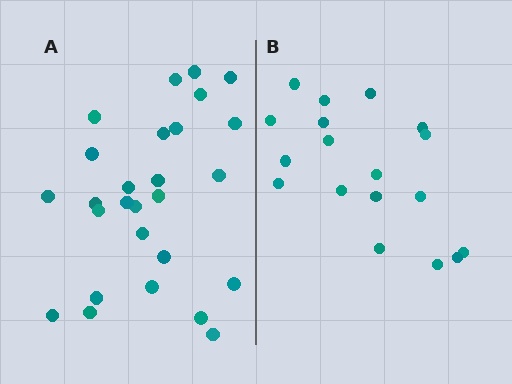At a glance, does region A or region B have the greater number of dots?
Region A (the left region) has more dots.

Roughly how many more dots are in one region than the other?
Region A has roughly 8 or so more dots than region B.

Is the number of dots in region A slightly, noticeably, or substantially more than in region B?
Region A has substantially more. The ratio is roughly 1.5 to 1.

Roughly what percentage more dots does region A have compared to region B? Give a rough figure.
About 50% more.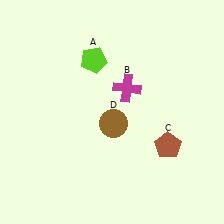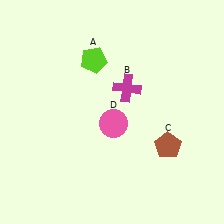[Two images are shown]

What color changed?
The circle (D) changed from brown in Image 1 to pink in Image 2.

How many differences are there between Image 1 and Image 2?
There is 1 difference between the two images.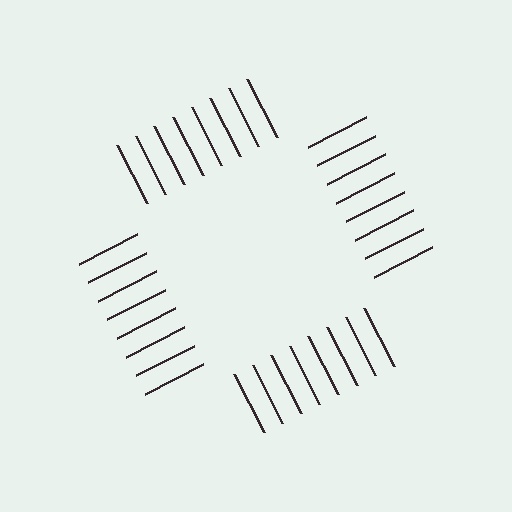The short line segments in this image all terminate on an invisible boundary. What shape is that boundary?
An illusory square — the line segments terminate on its edges but no continuous stroke is drawn.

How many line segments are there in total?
32 — 8 along each of the 4 edges.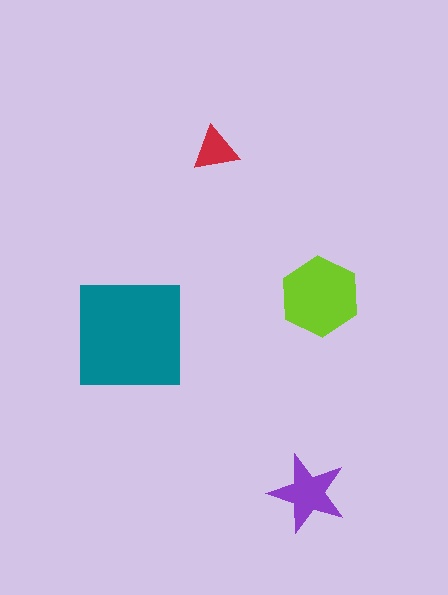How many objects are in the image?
There are 4 objects in the image.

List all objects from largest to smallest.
The teal square, the lime hexagon, the purple star, the red triangle.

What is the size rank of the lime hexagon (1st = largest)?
2nd.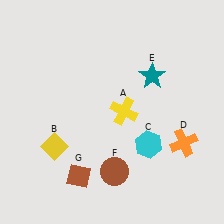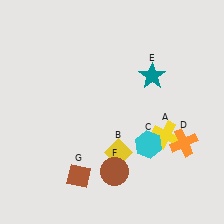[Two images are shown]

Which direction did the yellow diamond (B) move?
The yellow diamond (B) moved right.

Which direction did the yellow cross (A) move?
The yellow cross (A) moved right.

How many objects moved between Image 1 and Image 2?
2 objects moved between the two images.